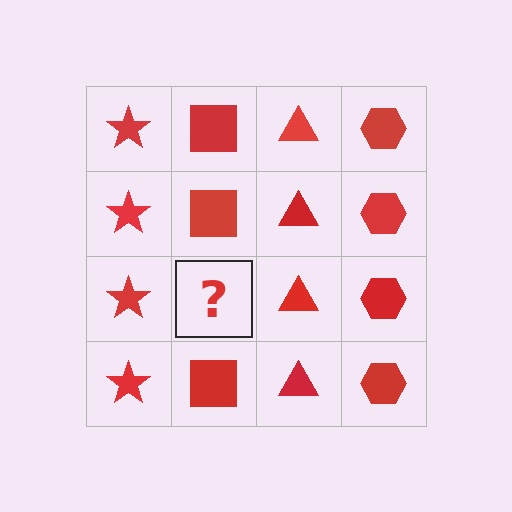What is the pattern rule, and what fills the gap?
The rule is that each column has a consistent shape. The gap should be filled with a red square.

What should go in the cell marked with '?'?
The missing cell should contain a red square.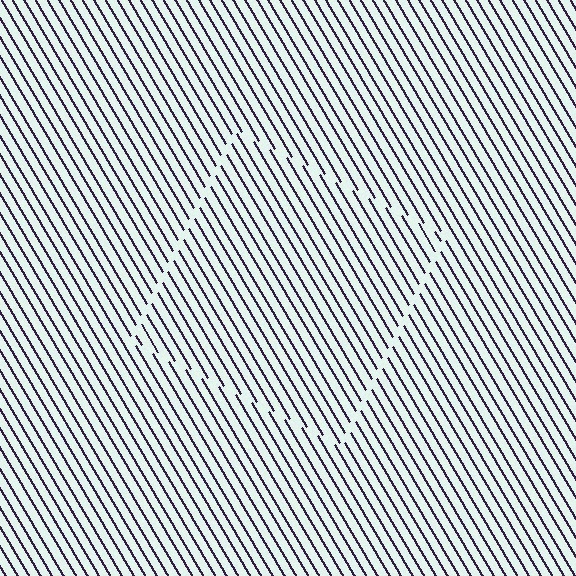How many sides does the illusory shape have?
4 sides — the line-ends trace a square.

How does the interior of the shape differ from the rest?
The interior of the shape contains the same grating, shifted by half a period — the contour is defined by the phase discontinuity where line-ends from the inner and outer gratings abut.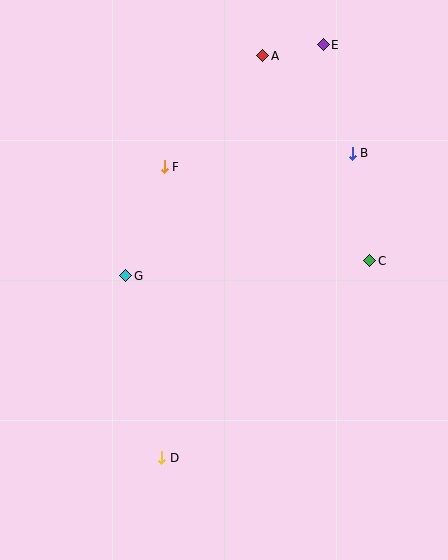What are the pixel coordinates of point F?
Point F is at (164, 167).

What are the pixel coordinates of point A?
Point A is at (263, 56).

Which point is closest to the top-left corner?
Point F is closest to the top-left corner.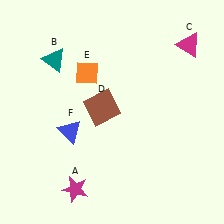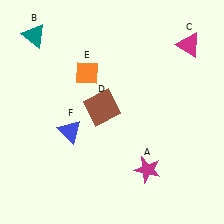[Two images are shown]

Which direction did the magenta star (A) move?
The magenta star (A) moved right.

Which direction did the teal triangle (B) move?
The teal triangle (B) moved up.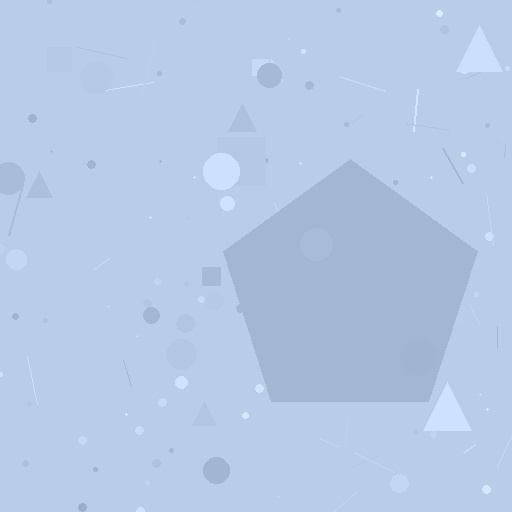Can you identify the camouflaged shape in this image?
The camouflaged shape is a pentagon.